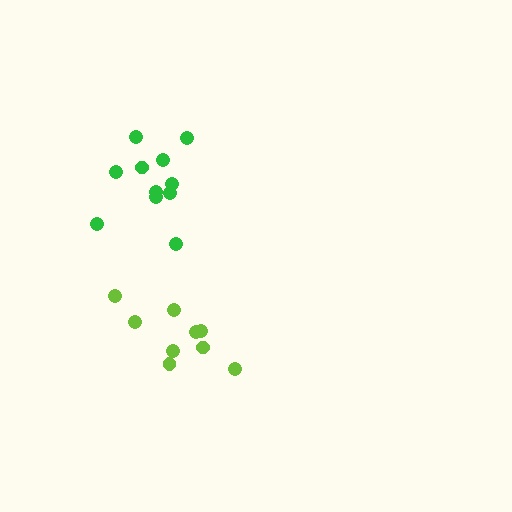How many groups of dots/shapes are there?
There are 2 groups.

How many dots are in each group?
Group 1: 11 dots, Group 2: 9 dots (20 total).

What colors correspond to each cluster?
The clusters are colored: green, lime.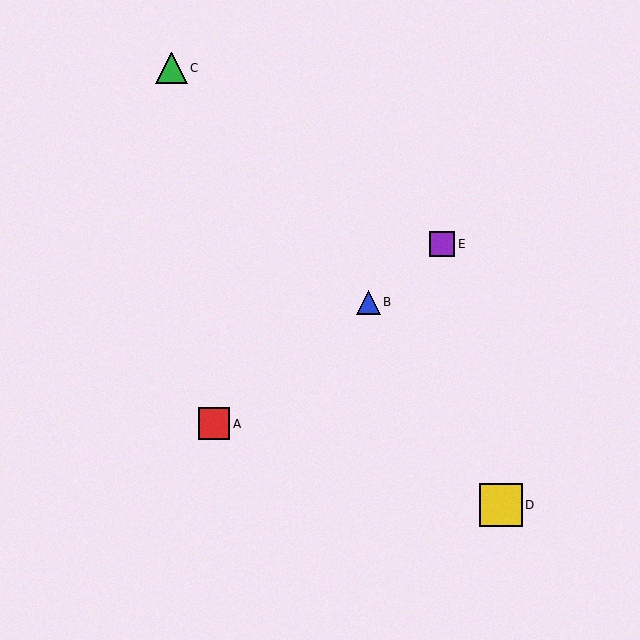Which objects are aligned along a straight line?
Objects A, B, E are aligned along a straight line.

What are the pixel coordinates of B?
Object B is at (368, 302).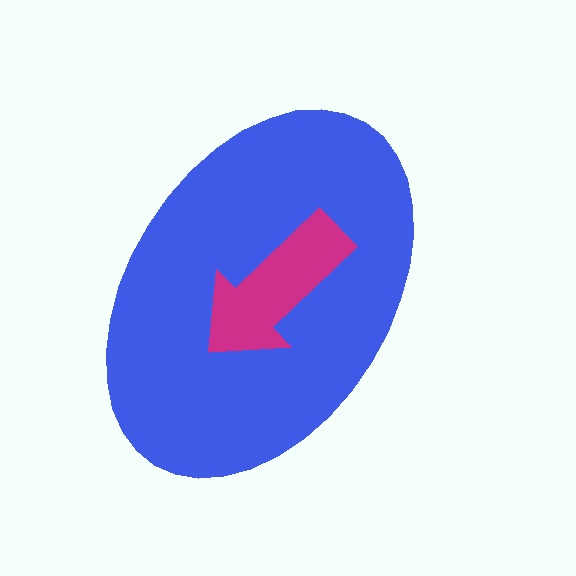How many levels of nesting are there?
2.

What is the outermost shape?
The blue ellipse.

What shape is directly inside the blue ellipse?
The magenta arrow.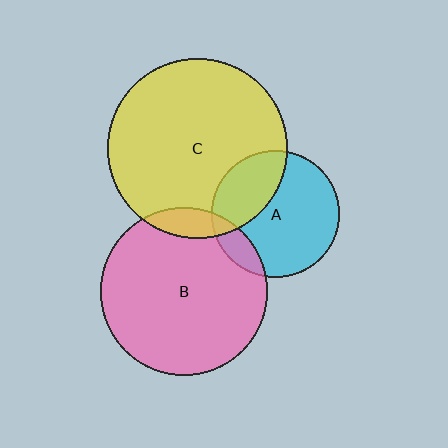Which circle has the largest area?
Circle C (yellow).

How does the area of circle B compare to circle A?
Approximately 1.7 times.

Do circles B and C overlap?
Yes.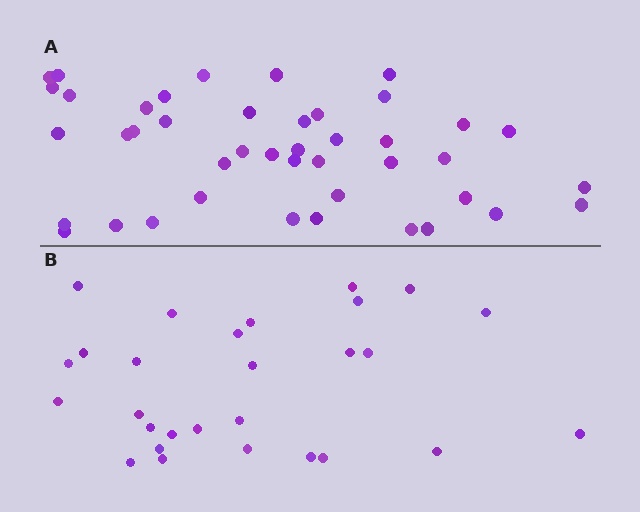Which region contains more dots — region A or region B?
Region A (the top region) has more dots.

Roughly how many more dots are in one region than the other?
Region A has approximately 15 more dots than region B.